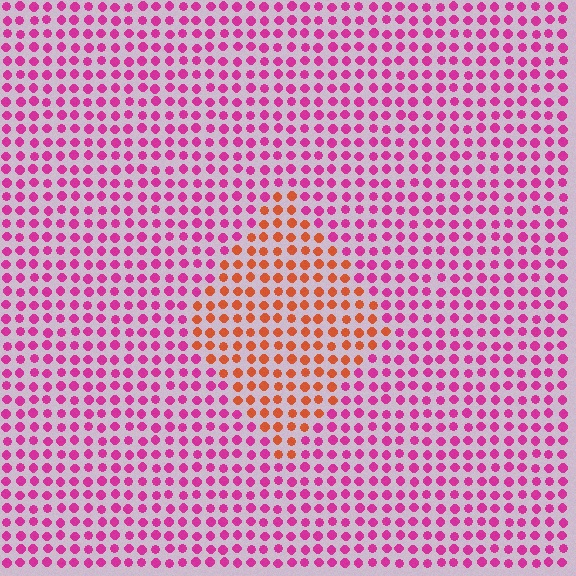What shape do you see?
I see a diamond.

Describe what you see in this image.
The image is filled with small magenta elements in a uniform arrangement. A diamond-shaped region is visible where the elements are tinted to a slightly different hue, forming a subtle color boundary.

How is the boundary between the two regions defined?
The boundary is defined purely by a slight shift in hue (about 53 degrees). Spacing, size, and orientation are identical on both sides.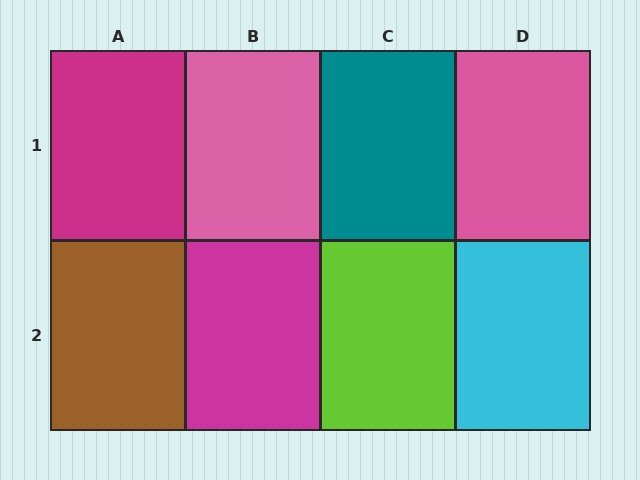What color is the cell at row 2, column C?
Lime.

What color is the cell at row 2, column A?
Brown.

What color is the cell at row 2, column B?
Magenta.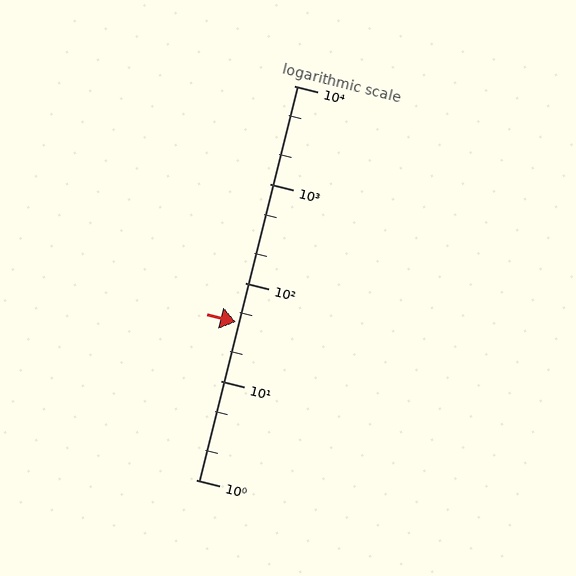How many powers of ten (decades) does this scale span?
The scale spans 4 decades, from 1 to 10000.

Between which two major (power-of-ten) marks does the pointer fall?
The pointer is between 10 and 100.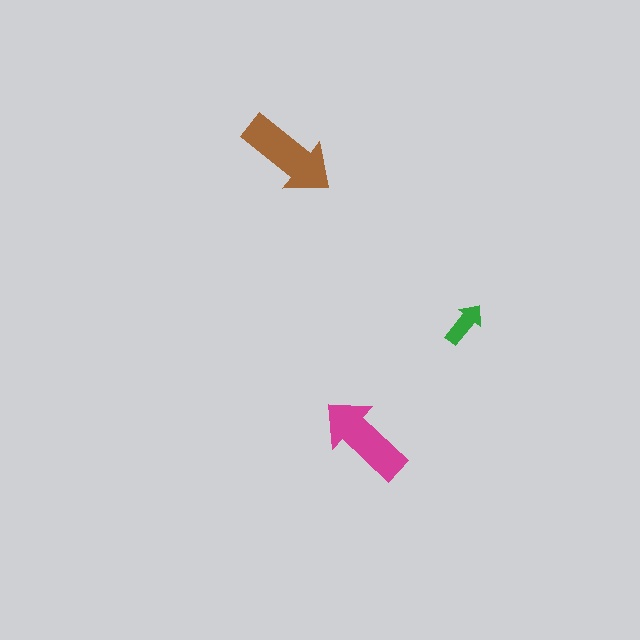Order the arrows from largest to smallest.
the brown one, the magenta one, the green one.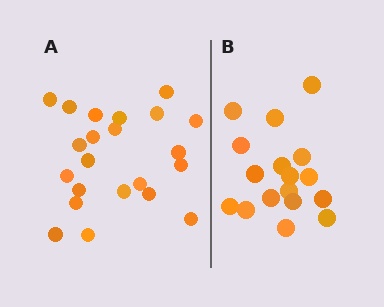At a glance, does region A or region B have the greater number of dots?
Region A (the left region) has more dots.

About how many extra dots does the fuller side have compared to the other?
Region A has about 5 more dots than region B.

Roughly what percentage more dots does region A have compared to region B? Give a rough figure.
About 30% more.